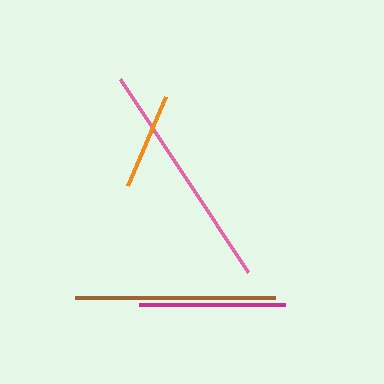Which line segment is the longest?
The pink line is the longest at approximately 232 pixels.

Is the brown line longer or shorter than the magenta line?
The brown line is longer than the magenta line.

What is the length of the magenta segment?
The magenta segment is approximately 145 pixels long.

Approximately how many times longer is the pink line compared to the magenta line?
The pink line is approximately 1.6 times the length of the magenta line.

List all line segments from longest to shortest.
From longest to shortest: pink, brown, magenta, orange.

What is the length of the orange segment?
The orange segment is approximately 98 pixels long.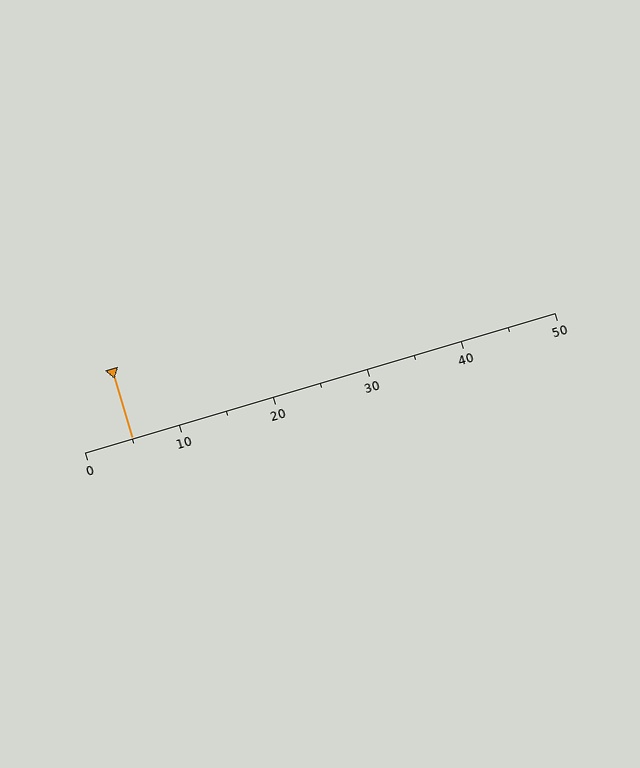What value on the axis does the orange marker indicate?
The marker indicates approximately 5.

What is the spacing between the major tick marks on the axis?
The major ticks are spaced 10 apart.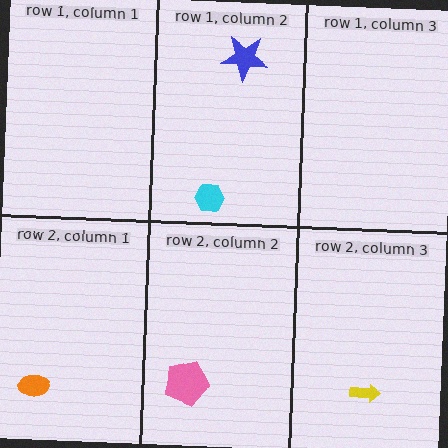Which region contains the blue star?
The row 1, column 2 region.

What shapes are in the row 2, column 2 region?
The pink pentagon.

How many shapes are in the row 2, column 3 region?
1.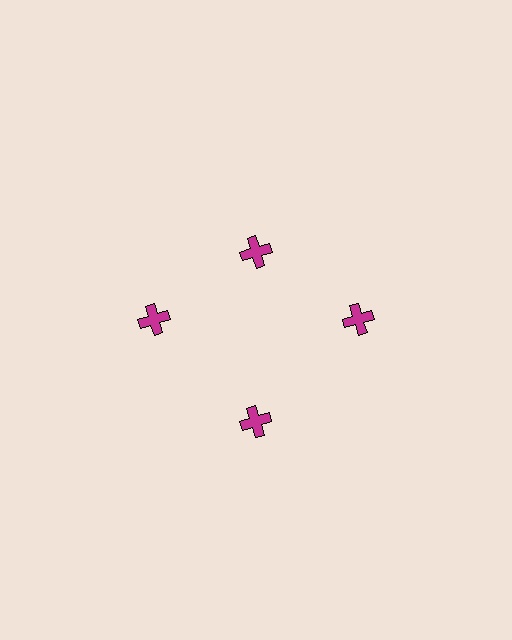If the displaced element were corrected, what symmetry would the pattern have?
It would have 4-fold rotational symmetry — the pattern would map onto itself every 90 degrees.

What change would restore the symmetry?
The symmetry would be restored by moving it outward, back onto the ring so that all 4 crosses sit at equal angles and equal distance from the center.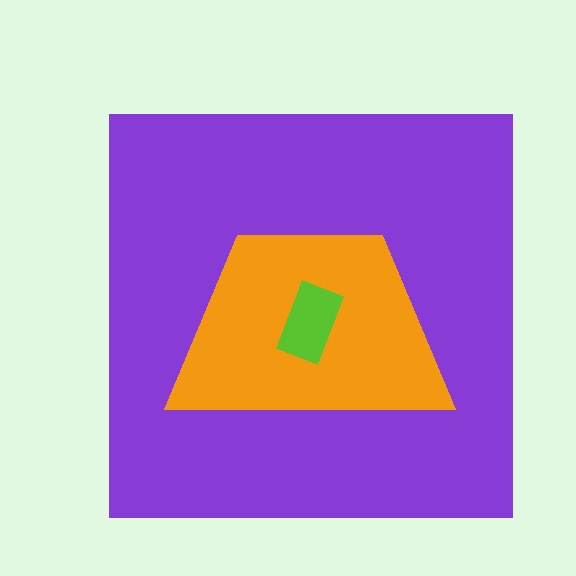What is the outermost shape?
The purple square.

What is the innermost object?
The lime rectangle.